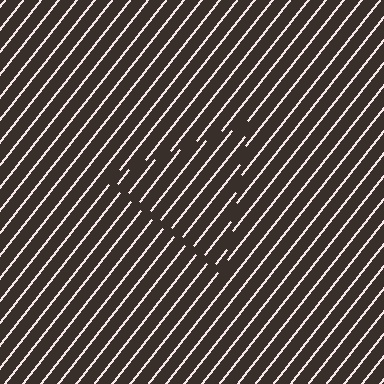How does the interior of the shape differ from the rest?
The interior of the shape contains the same grating, shifted by half a period — the contour is defined by the phase discontinuity where line-ends from the inner and outer gratings abut.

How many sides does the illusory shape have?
3 sides — the line-ends trace a triangle.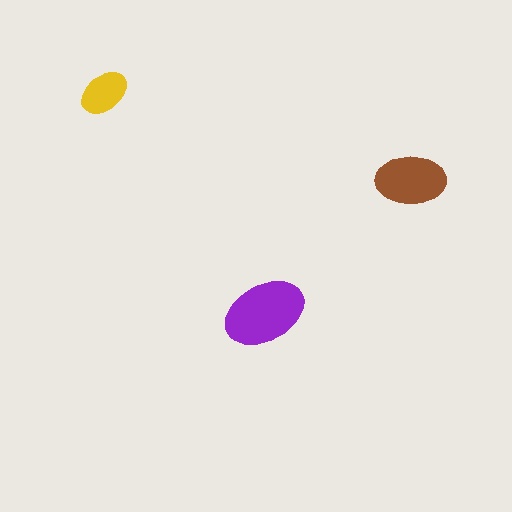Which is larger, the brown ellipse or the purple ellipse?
The purple one.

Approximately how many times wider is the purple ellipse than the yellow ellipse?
About 1.5 times wider.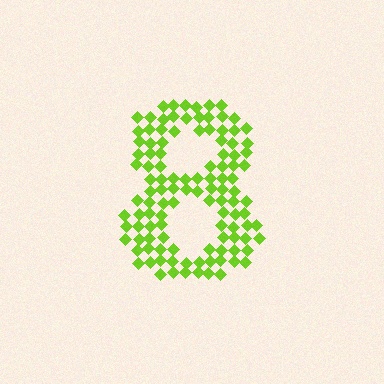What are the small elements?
The small elements are diamonds.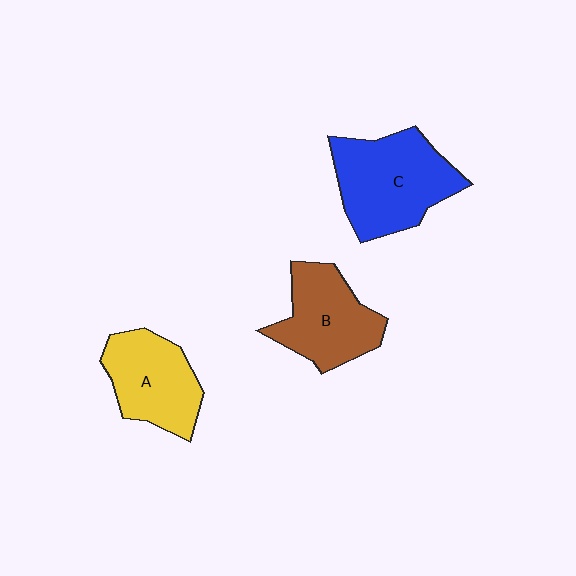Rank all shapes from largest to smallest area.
From largest to smallest: C (blue), B (brown), A (yellow).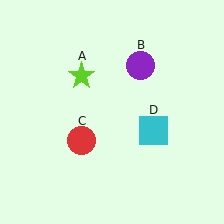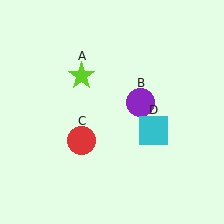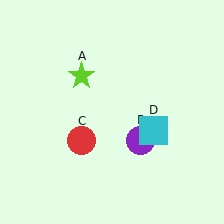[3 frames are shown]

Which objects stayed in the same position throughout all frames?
Lime star (object A) and red circle (object C) and cyan square (object D) remained stationary.